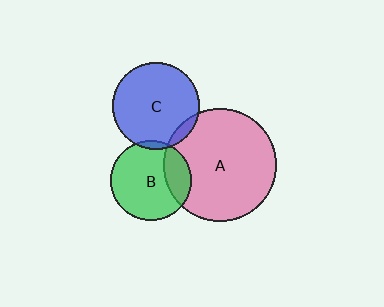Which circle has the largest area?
Circle A (pink).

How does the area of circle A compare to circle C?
Approximately 1.7 times.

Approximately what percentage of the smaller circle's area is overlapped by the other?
Approximately 5%.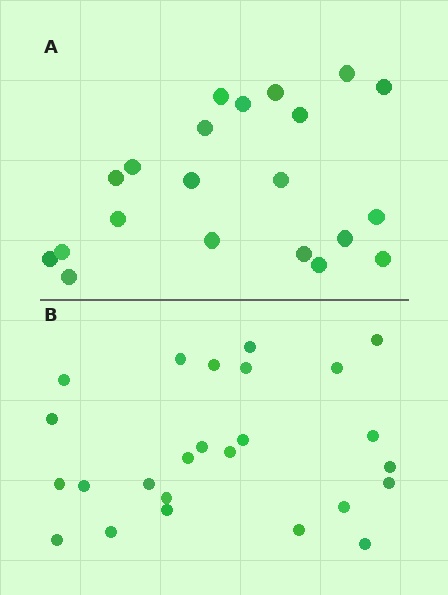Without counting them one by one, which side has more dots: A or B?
Region B (the bottom region) has more dots.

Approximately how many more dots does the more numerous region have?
Region B has about 4 more dots than region A.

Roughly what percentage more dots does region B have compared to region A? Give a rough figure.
About 20% more.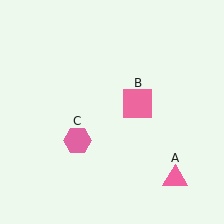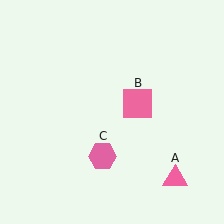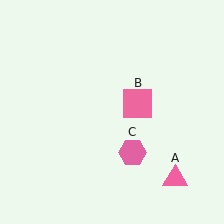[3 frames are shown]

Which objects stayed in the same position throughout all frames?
Pink triangle (object A) and pink square (object B) remained stationary.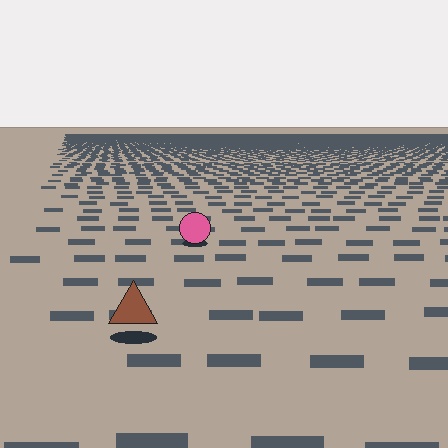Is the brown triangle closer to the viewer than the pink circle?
Yes. The brown triangle is closer — you can tell from the texture gradient: the ground texture is coarser near it.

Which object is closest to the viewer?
The brown triangle is closest. The texture marks near it are larger and more spread out.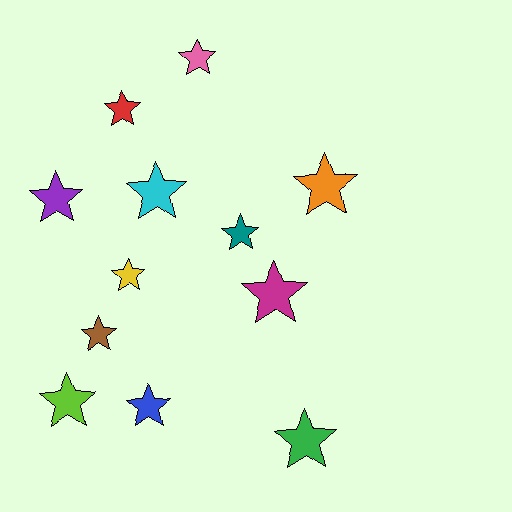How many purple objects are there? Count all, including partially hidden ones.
There is 1 purple object.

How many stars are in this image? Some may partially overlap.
There are 12 stars.